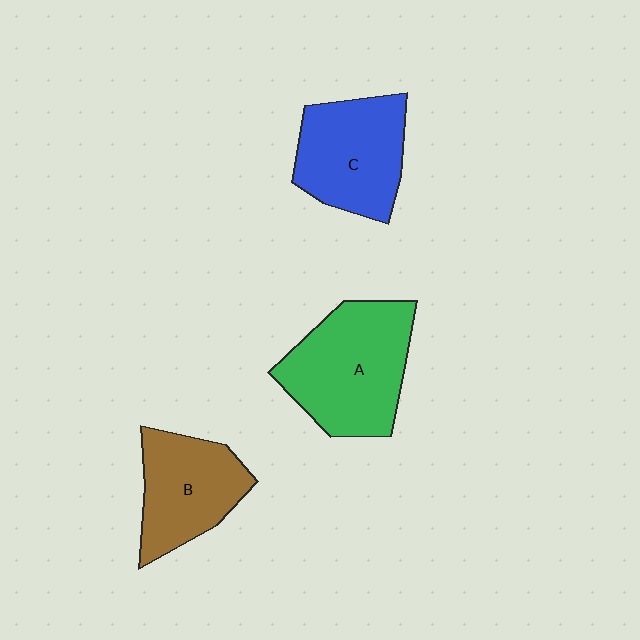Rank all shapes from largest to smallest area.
From largest to smallest: A (green), C (blue), B (brown).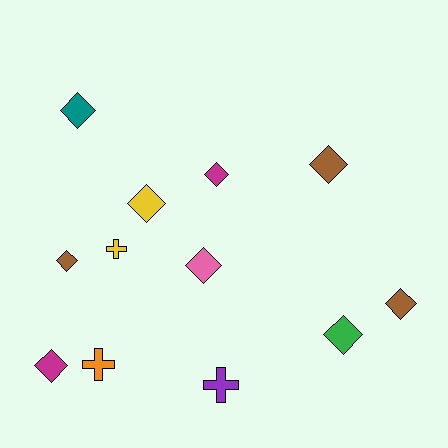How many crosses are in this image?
There are 3 crosses.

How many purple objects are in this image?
There is 1 purple object.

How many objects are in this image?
There are 12 objects.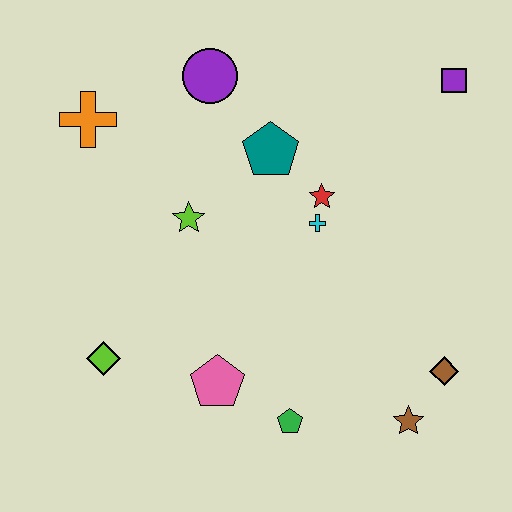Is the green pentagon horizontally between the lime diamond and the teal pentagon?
No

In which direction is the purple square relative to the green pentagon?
The purple square is above the green pentagon.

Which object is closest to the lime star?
The teal pentagon is closest to the lime star.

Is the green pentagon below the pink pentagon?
Yes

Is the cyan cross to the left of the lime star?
No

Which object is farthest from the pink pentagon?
The purple square is farthest from the pink pentagon.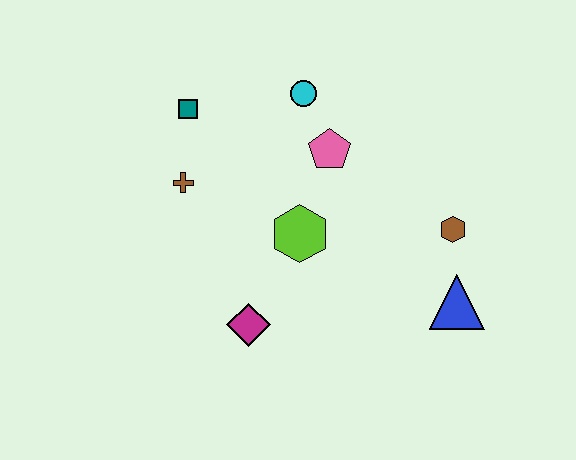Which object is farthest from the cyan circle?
The blue triangle is farthest from the cyan circle.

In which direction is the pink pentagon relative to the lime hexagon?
The pink pentagon is above the lime hexagon.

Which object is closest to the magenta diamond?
The lime hexagon is closest to the magenta diamond.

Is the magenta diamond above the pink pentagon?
No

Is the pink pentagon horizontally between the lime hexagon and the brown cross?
No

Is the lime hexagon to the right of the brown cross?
Yes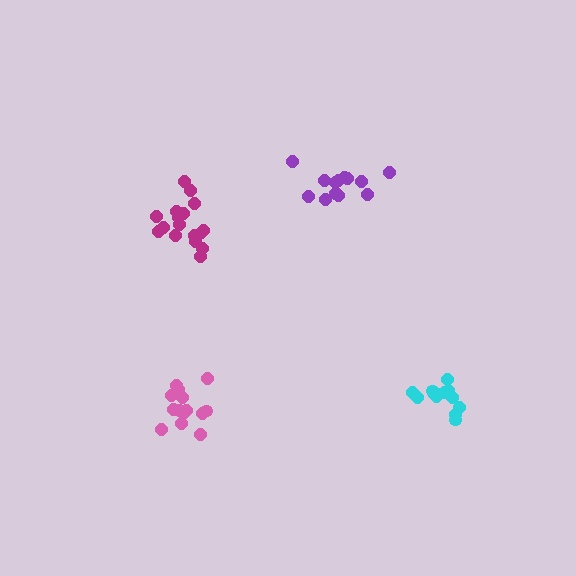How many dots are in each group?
Group 1: 13 dots, Group 2: 14 dots, Group 3: 17 dots, Group 4: 14 dots (58 total).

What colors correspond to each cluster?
The clusters are colored: cyan, pink, magenta, purple.